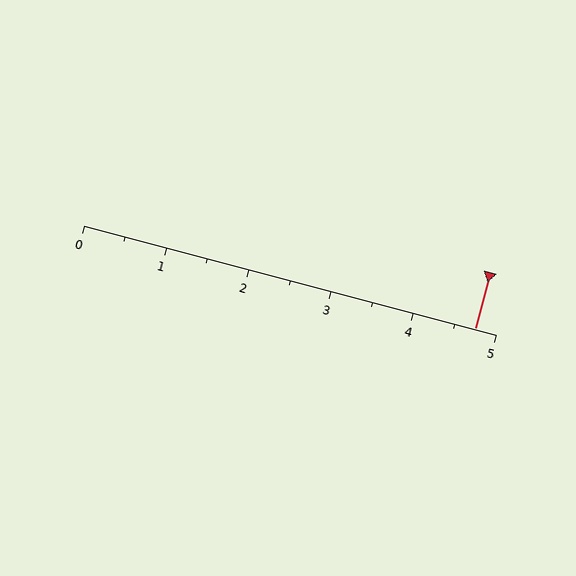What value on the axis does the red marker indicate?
The marker indicates approximately 4.8.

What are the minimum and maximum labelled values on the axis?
The axis runs from 0 to 5.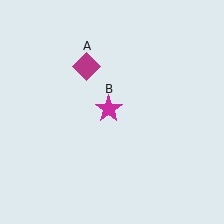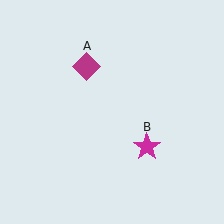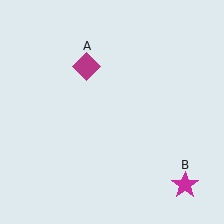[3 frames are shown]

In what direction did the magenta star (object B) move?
The magenta star (object B) moved down and to the right.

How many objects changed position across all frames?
1 object changed position: magenta star (object B).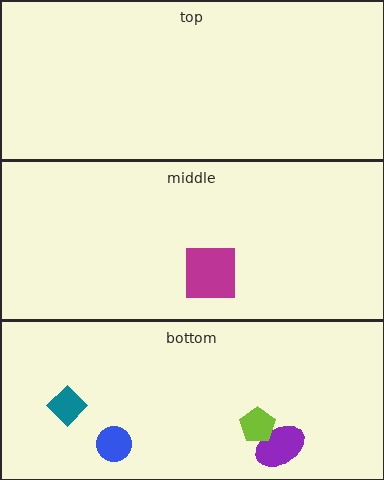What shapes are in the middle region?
The magenta square.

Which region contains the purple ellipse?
The bottom region.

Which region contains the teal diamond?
The bottom region.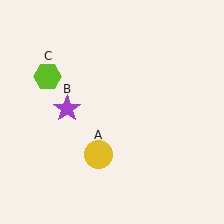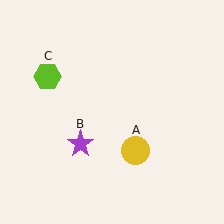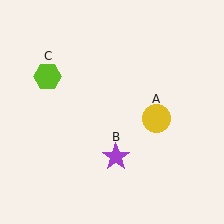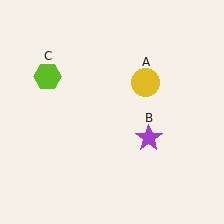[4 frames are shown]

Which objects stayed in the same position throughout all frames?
Lime hexagon (object C) remained stationary.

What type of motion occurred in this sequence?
The yellow circle (object A), purple star (object B) rotated counterclockwise around the center of the scene.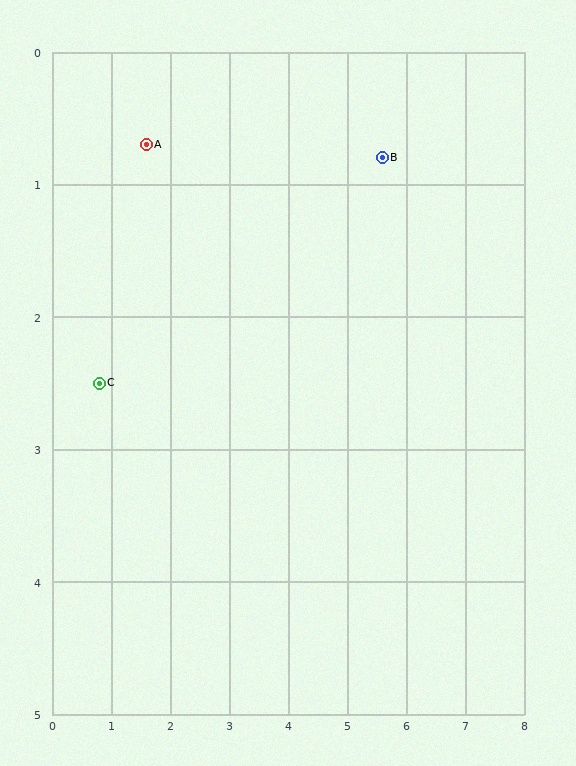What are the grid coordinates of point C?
Point C is at approximately (0.8, 2.5).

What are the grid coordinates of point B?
Point B is at approximately (5.6, 0.8).